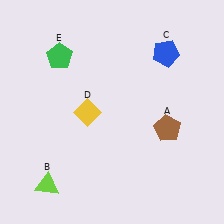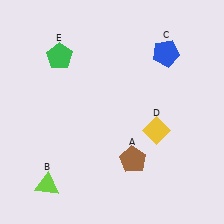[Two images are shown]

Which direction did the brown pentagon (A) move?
The brown pentagon (A) moved left.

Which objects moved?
The objects that moved are: the brown pentagon (A), the yellow diamond (D).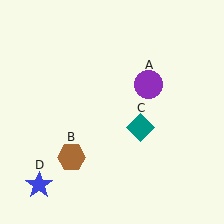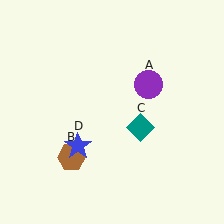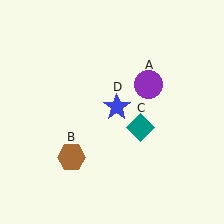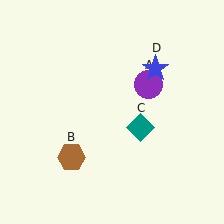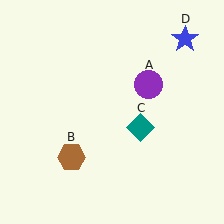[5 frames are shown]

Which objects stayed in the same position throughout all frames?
Purple circle (object A) and brown hexagon (object B) and teal diamond (object C) remained stationary.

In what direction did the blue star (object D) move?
The blue star (object D) moved up and to the right.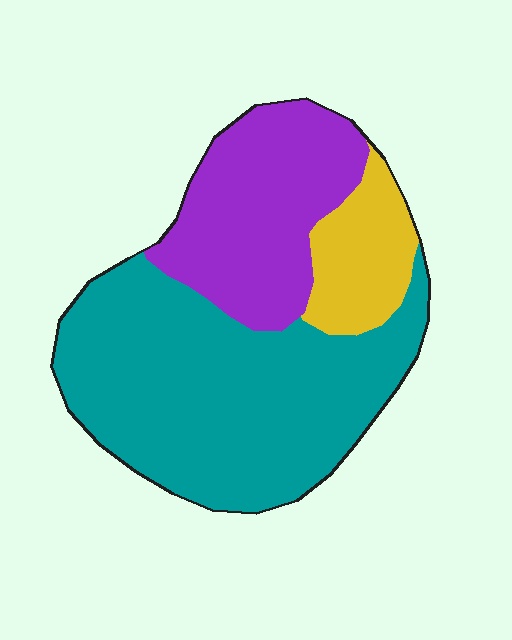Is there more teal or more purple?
Teal.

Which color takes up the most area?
Teal, at roughly 55%.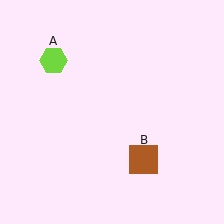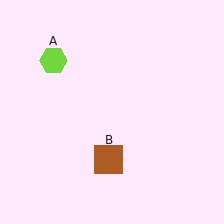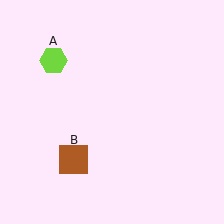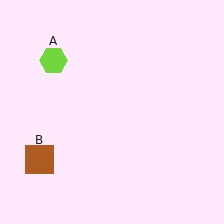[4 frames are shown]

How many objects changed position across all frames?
1 object changed position: brown square (object B).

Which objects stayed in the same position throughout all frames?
Lime hexagon (object A) remained stationary.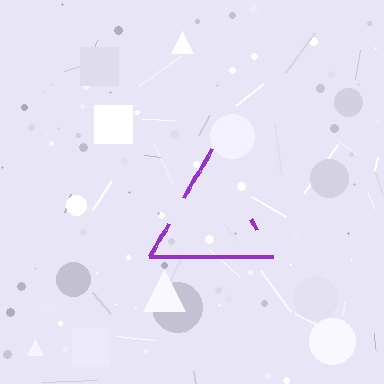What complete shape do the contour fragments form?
The contour fragments form a triangle.